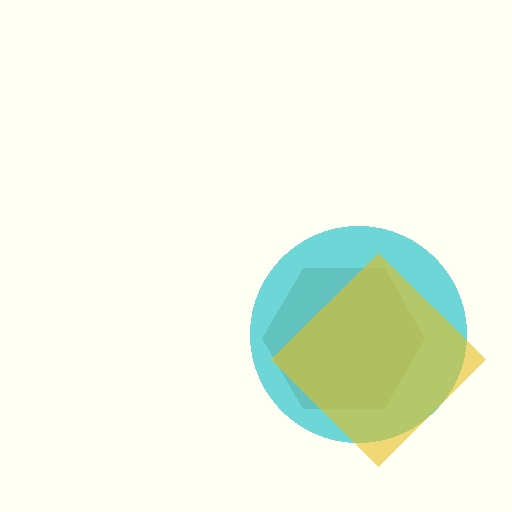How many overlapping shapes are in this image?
There are 3 overlapping shapes in the image.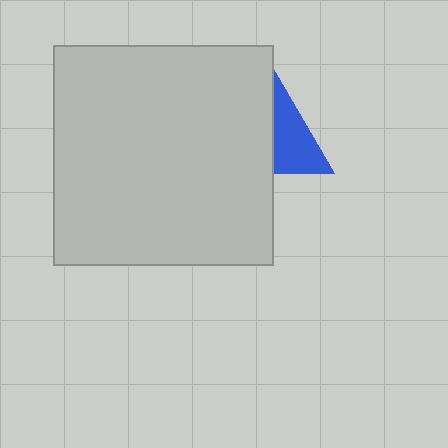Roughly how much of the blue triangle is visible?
About half of it is visible (roughly 47%).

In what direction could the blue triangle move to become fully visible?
The blue triangle could move right. That would shift it out from behind the light gray square entirely.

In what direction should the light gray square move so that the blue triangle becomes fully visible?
The light gray square should move left. That is the shortest direction to clear the overlap and leave the blue triangle fully visible.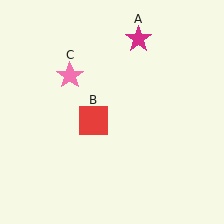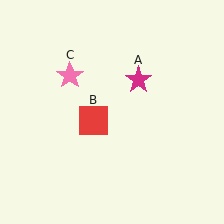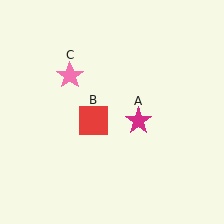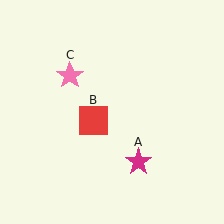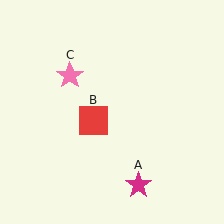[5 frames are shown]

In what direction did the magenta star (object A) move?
The magenta star (object A) moved down.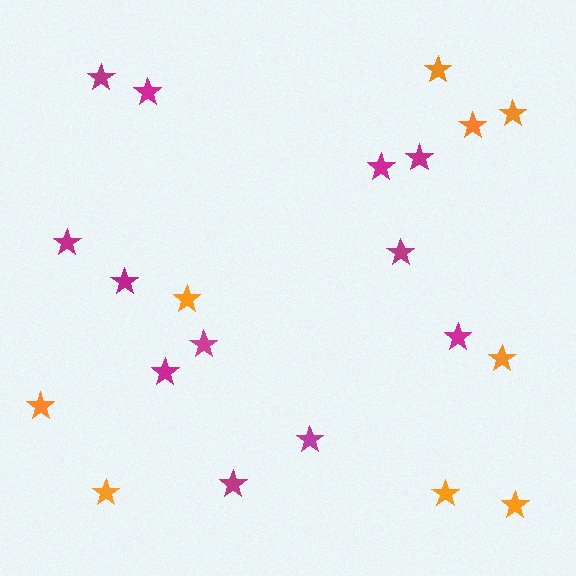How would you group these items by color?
There are 2 groups: one group of magenta stars (12) and one group of orange stars (9).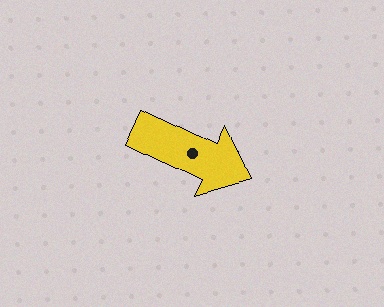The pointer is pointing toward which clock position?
Roughly 4 o'clock.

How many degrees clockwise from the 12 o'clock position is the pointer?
Approximately 115 degrees.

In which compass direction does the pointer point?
Southeast.